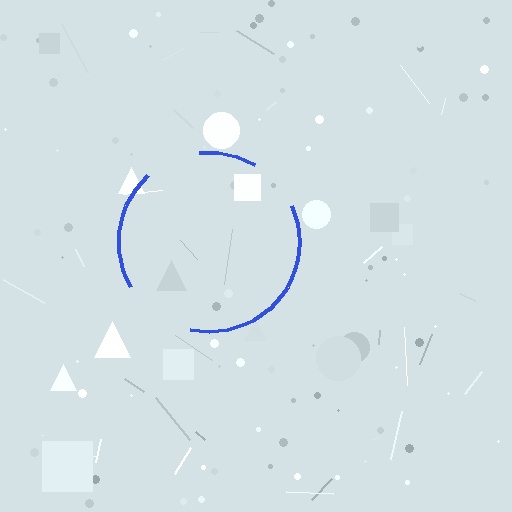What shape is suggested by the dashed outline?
The dashed outline suggests a circle.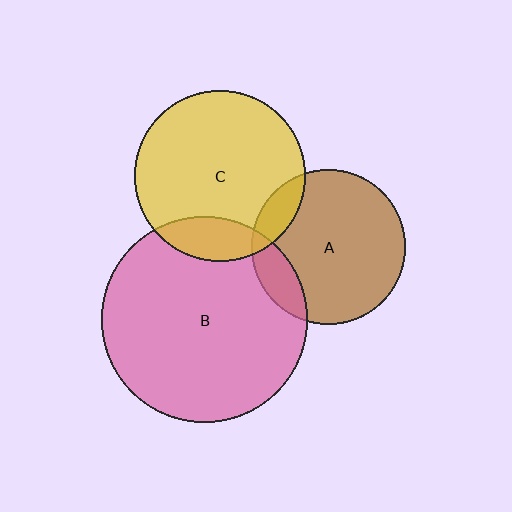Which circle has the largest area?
Circle B (pink).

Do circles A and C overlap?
Yes.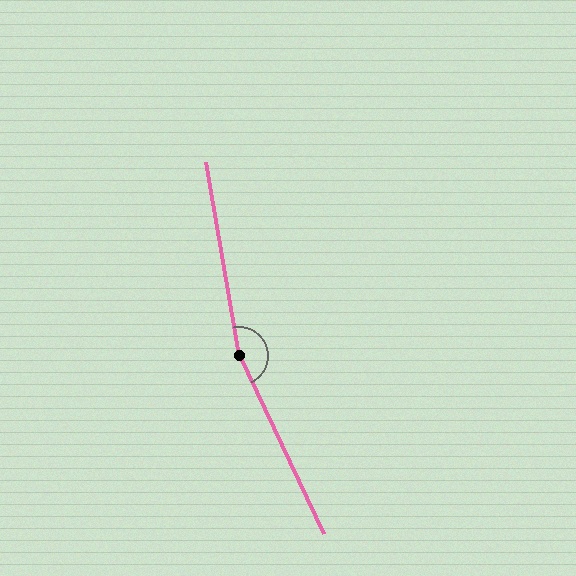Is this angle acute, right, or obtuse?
It is obtuse.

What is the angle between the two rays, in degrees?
Approximately 164 degrees.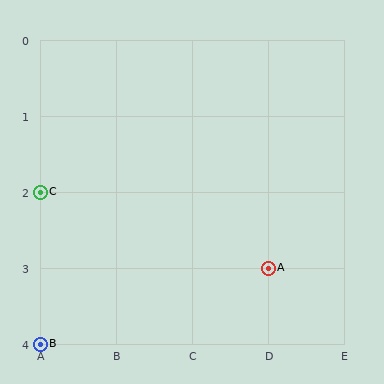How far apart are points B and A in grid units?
Points B and A are 3 columns and 1 row apart (about 3.2 grid units diagonally).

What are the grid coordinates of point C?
Point C is at grid coordinates (A, 2).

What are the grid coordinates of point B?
Point B is at grid coordinates (A, 4).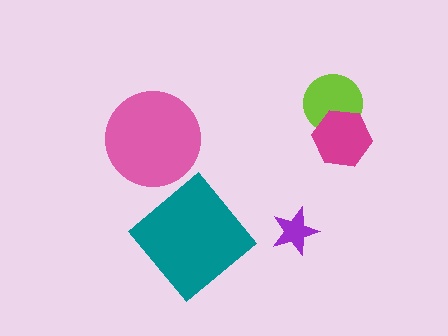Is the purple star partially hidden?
No, no other shape covers it.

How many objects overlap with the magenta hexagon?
1 object overlaps with the magenta hexagon.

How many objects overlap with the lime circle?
1 object overlaps with the lime circle.